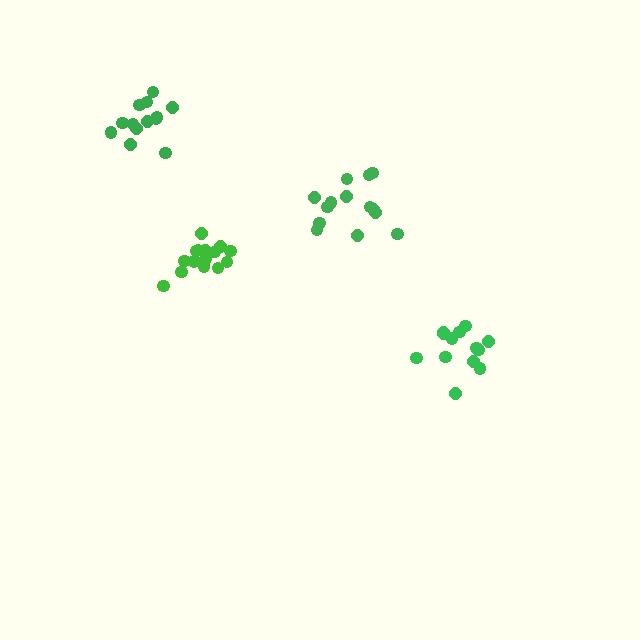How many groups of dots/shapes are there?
There are 4 groups.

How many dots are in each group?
Group 1: 13 dots, Group 2: 15 dots, Group 3: 13 dots, Group 4: 14 dots (55 total).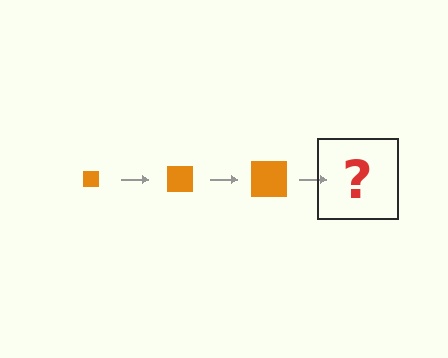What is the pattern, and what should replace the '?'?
The pattern is that the square gets progressively larger each step. The '?' should be an orange square, larger than the previous one.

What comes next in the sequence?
The next element should be an orange square, larger than the previous one.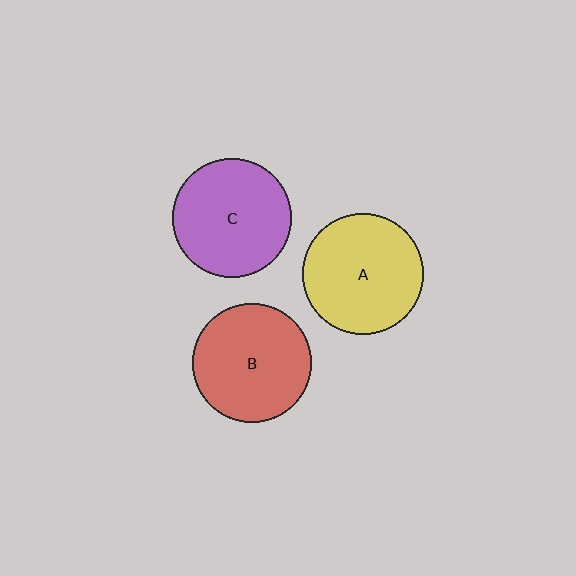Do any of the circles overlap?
No, none of the circles overlap.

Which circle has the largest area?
Circle A (yellow).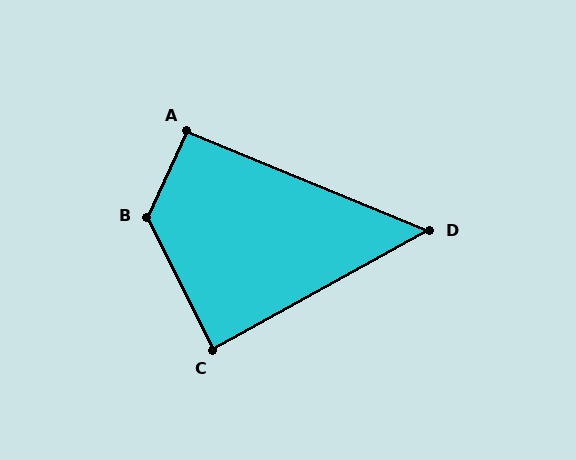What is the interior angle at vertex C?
Approximately 88 degrees (approximately right).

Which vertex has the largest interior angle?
B, at approximately 129 degrees.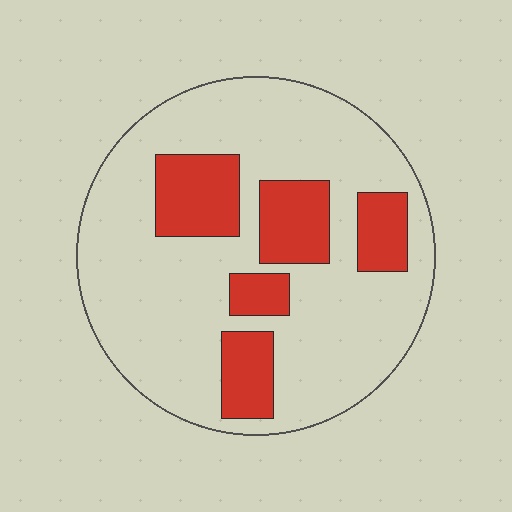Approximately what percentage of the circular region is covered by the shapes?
Approximately 25%.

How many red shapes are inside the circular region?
5.